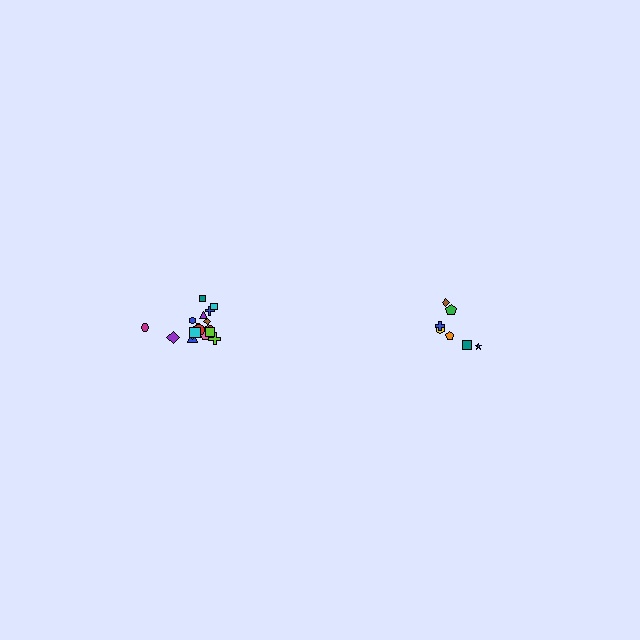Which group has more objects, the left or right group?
The left group.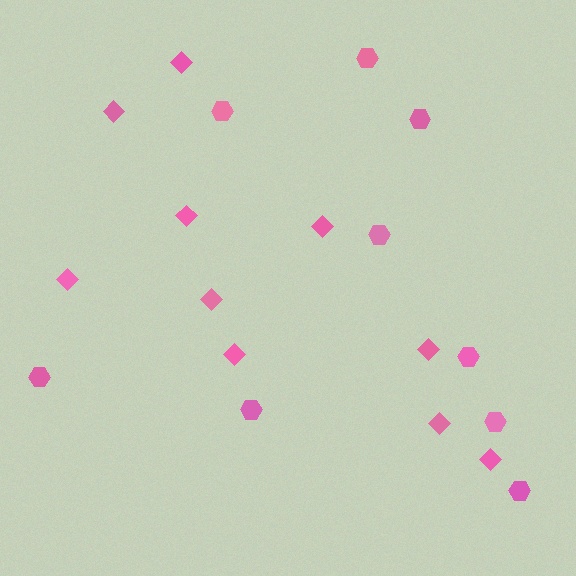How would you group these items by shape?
There are 2 groups: one group of diamonds (10) and one group of hexagons (9).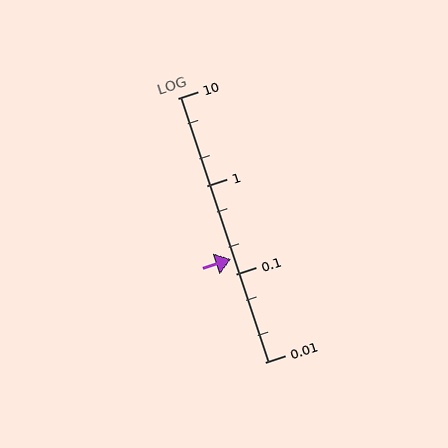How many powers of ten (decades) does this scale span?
The scale spans 3 decades, from 0.01 to 10.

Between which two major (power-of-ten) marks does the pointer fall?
The pointer is between 0.1 and 1.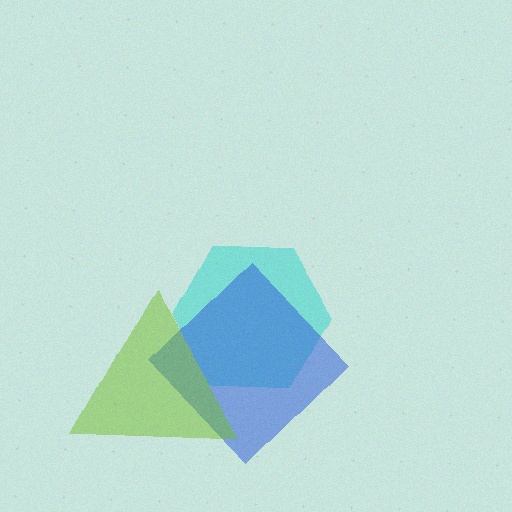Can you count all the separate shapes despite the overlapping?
Yes, there are 3 separate shapes.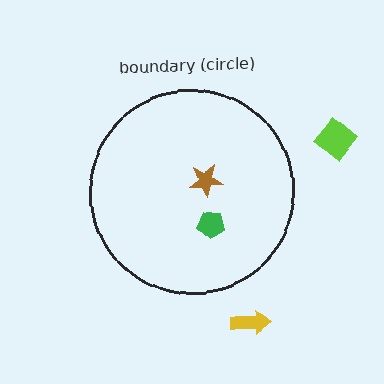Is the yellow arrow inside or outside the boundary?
Outside.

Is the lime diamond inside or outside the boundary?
Outside.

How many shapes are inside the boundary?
2 inside, 2 outside.